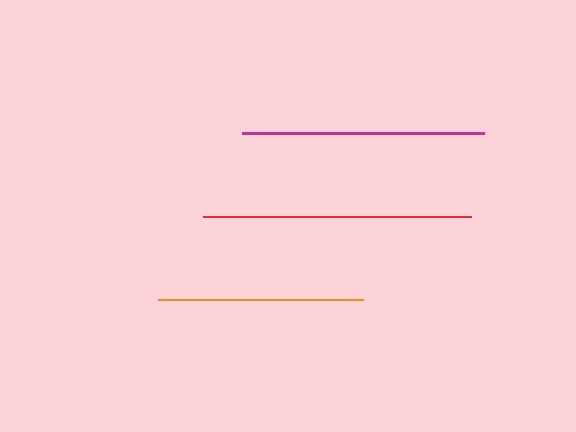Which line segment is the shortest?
The orange line is the shortest at approximately 205 pixels.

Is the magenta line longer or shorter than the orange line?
The magenta line is longer than the orange line.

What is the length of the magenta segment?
The magenta segment is approximately 242 pixels long.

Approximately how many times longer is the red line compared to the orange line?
The red line is approximately 1.3 times the length of the orange line.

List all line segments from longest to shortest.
From longest to shortest: red, magenta, orange.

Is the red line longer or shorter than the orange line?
The red line is longer than the orange line.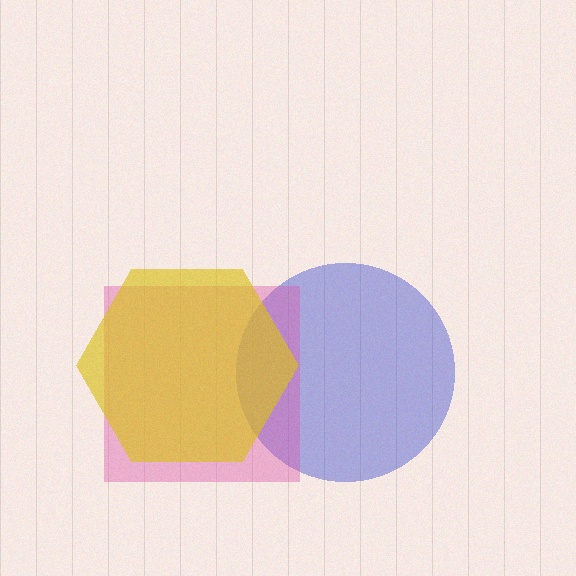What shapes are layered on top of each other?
The layered shapes are: a blue circle, a pink square, a yellow hexagon.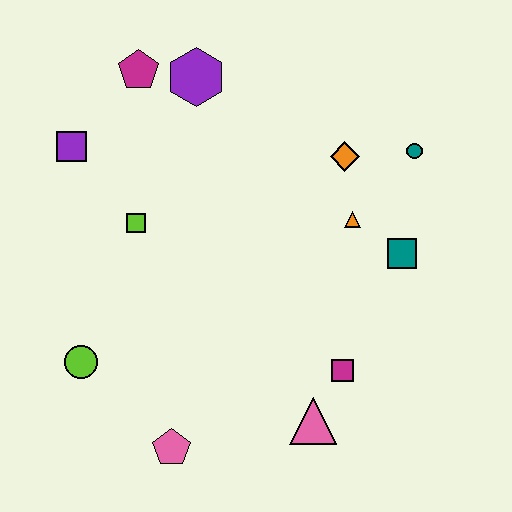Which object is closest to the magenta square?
The pink triangle is closest to the magenta square.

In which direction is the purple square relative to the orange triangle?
The purple square is to the left of the orange triangle.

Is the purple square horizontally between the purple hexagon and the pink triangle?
No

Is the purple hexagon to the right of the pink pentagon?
Yes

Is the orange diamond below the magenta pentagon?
Yes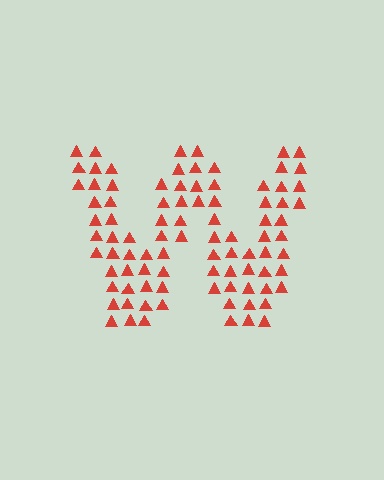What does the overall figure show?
The overall figure shows the letter W.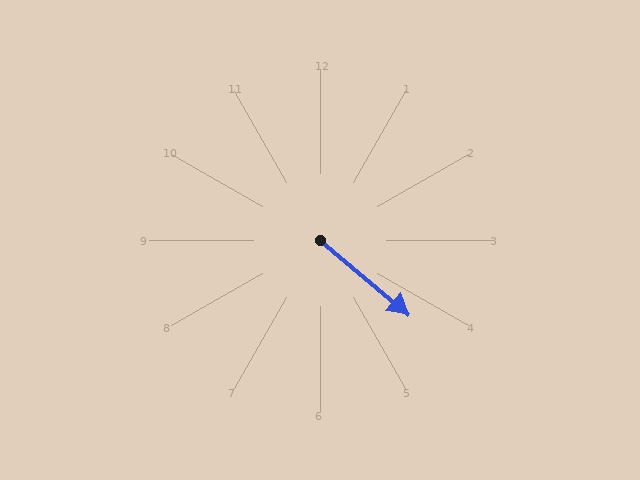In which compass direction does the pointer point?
Southeast.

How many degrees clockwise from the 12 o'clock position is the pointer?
Approximately 130 degrees.